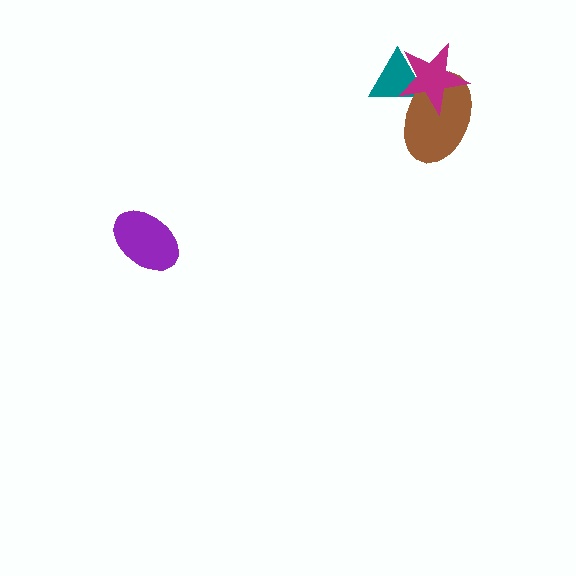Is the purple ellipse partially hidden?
No, no other shape covers it.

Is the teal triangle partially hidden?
Yes, it is partially covered by another shape.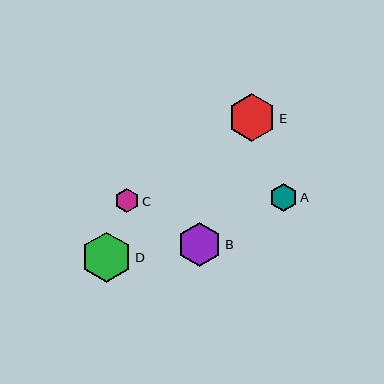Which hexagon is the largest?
Hexagon D is the largest with a size of approximately 50 pixels.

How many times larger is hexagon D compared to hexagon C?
Hexagon D is approximately 2.1 times the size of hexagon C.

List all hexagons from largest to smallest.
From largest to smallest: D, E, B, A, C.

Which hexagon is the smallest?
Hexagon C is the smallest with a size of approximately 24 pixels.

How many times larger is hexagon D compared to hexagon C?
Hexagon D is approximately 2.1 times the size of hexagon C.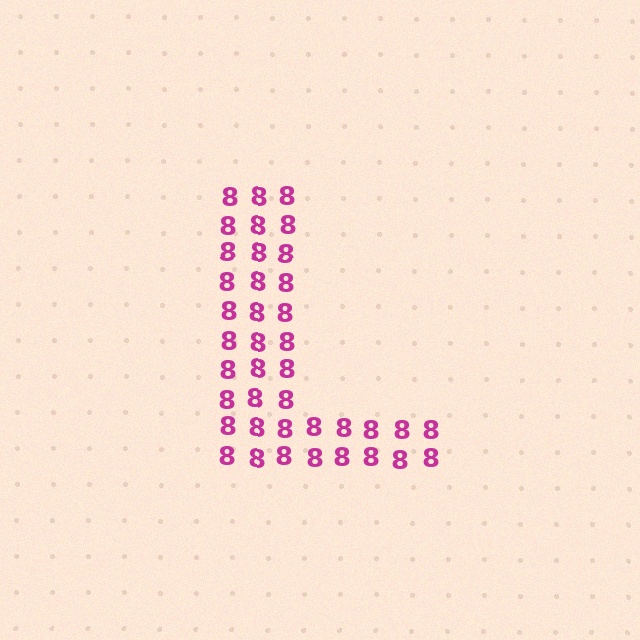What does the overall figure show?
The overall figure shows the letter L.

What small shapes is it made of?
It is made of small digit 8's.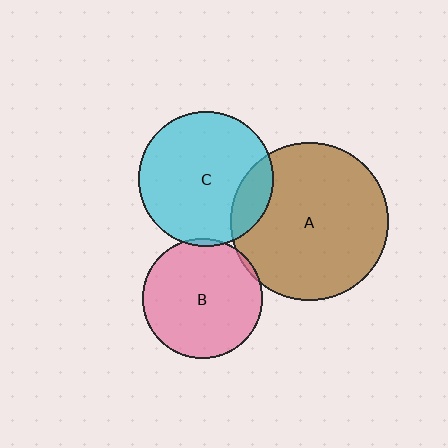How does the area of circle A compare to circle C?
Approximately 1.3 times.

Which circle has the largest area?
Circle A (brown).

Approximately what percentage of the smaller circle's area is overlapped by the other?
Approximately 15%.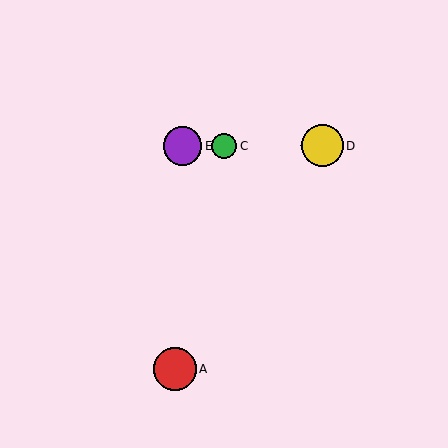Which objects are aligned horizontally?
Objects B, C, D, E are aligned horizontally.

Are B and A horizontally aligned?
No, B is at y≈146 and A is at y≈369.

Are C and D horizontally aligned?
Yes, both are at y≈146.